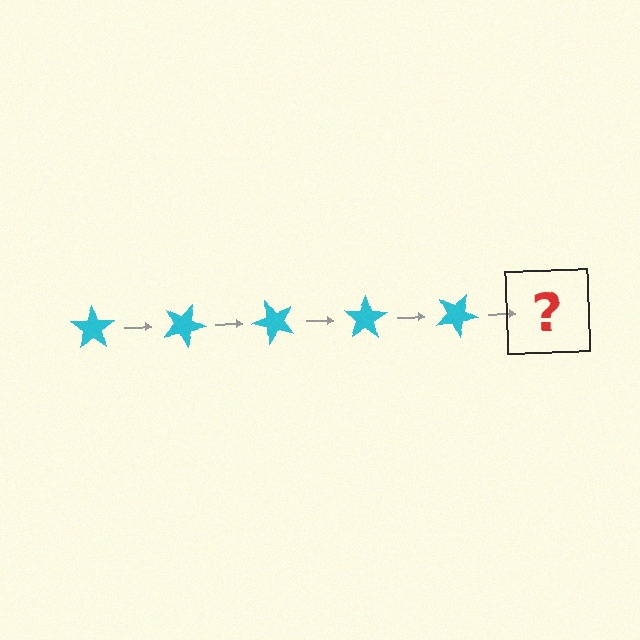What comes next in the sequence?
The next element should be a cyan star rotated 125 degrees.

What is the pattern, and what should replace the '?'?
The pattern is that the star rotates 25 degrees each step. The '?' should be a cyan star rotated 125 degrees.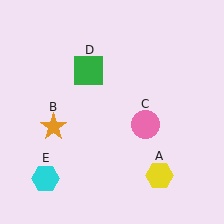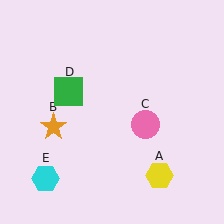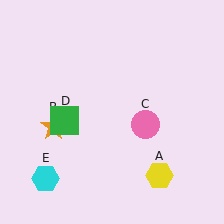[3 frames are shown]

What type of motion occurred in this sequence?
The green square (object D) rotated counterclockwise around the center of the scene.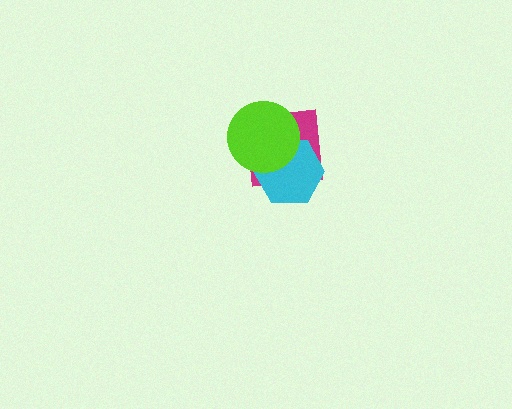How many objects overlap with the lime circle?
2 objects overlap with the lime circle.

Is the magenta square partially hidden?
Yes, it is partially covered by another shape.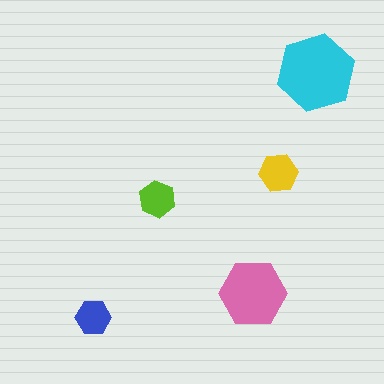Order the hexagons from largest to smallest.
the cyan one, the pink one, the yellow one, the lime one, the blue one.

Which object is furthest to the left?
The blue hexagon is leftmost.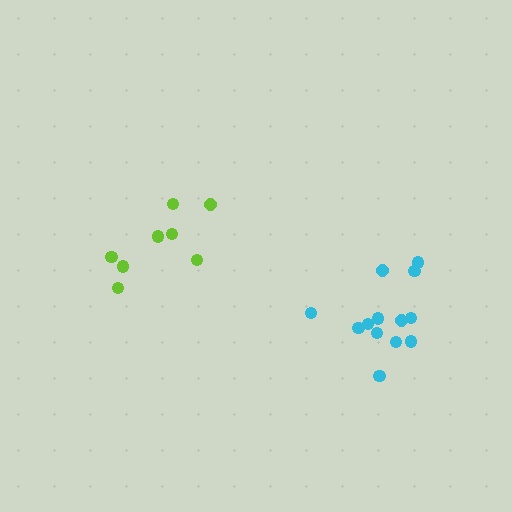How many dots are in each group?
Group 1: 8 dots, Group 2: 13 dots (21 total).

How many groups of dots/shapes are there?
There are 2 groups.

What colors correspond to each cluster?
The clusters are colored: lime, cyan.